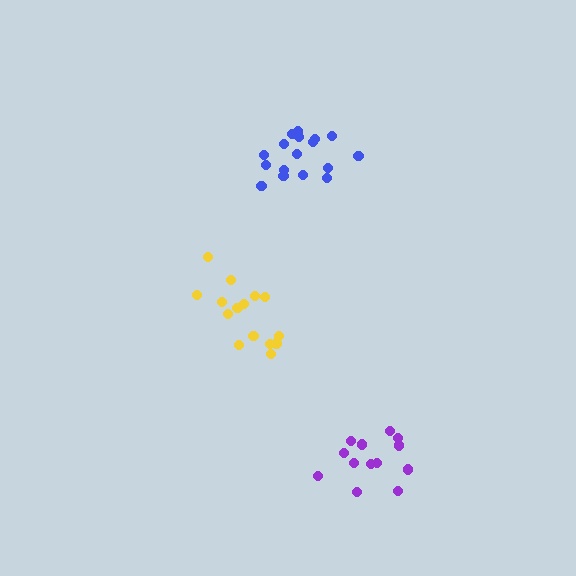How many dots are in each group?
Group 1: 15 dots, Group 2: 13 dots, Group 3: 17 dots (45 total).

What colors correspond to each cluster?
The clusters are colored: yellow, purple, blue.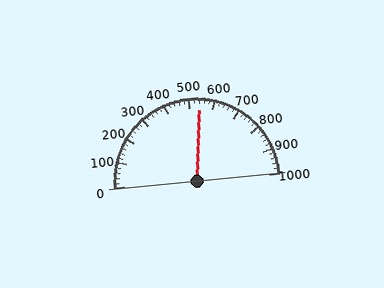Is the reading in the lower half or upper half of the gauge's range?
The reading is in the upper half of the range (0 to 1000).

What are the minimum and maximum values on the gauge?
The gauge ranges from 0 to 1000.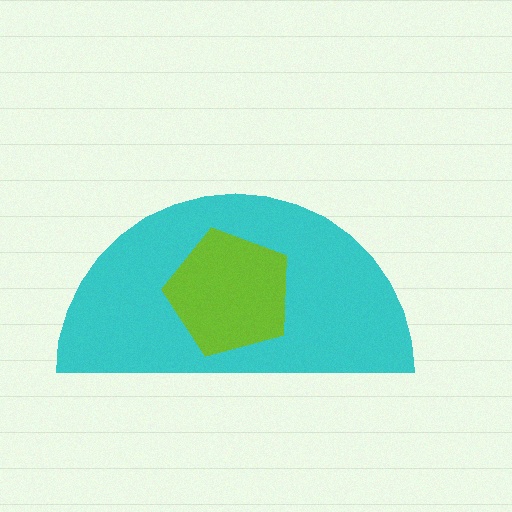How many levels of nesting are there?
2.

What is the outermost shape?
The cyan semicircle.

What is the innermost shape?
The lime pentagon.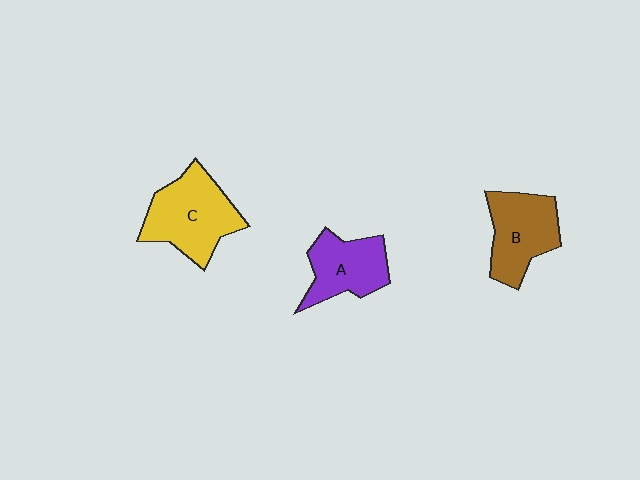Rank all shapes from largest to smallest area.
From largest to smallest: C (yellow), B (brown), A (purple).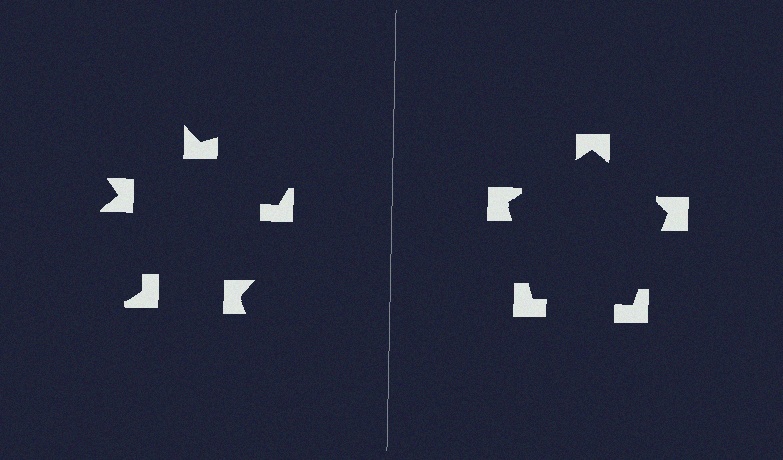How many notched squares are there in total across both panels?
10 — 5 on each side.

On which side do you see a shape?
An illusory pentagon appears on the right side. On the left side the wedge cuts are rotated, so no coherent shape forms.